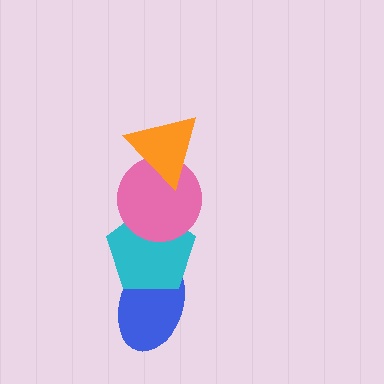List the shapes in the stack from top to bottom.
From top to bottom: the orange triangle, the pink circle, the cyan pentagon, the blue ellipse.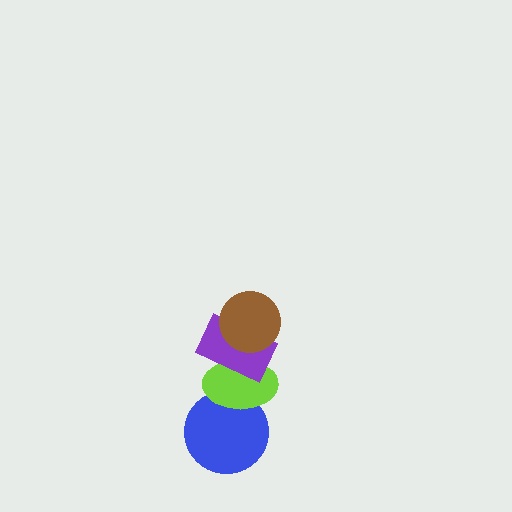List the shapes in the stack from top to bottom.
From top to bottom: the brown circle, the purple rectangle, the lime ellipse, the blue circle.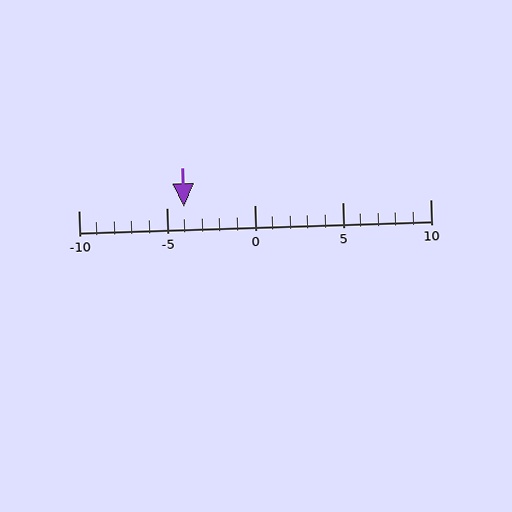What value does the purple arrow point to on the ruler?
The purple arrow points to approximately -4.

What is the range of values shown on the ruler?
The ruler shows values from -10 to 10.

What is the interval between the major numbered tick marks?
The major tick marks are spaced 5 units apart.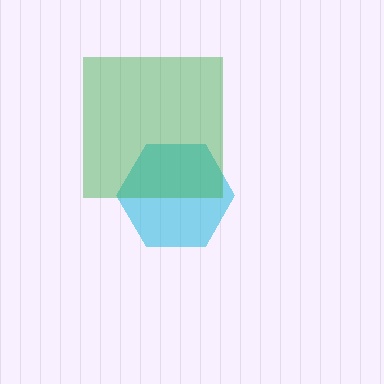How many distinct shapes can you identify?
There are 2 distinct shapes: a cyan hexagon, a green square.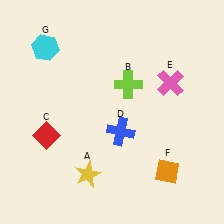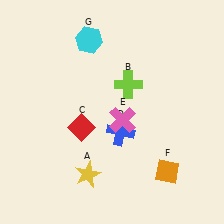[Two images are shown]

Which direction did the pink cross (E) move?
The pink cross (E) moved left.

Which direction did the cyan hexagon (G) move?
The cyan hexagon (G) moved right.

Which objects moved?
The objects that moved are: the red diamond (C), the pink cross (E), the cyan hexagon (G).